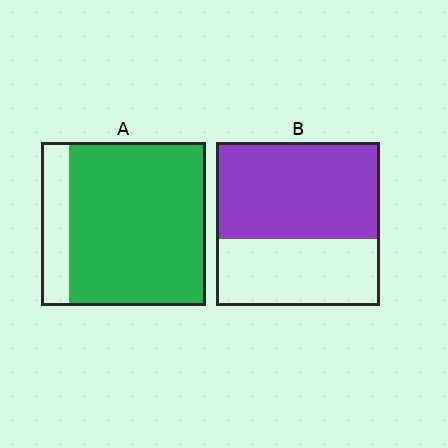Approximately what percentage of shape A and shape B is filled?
A is approximately 85% and B is approximately 60%.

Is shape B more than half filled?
Yes.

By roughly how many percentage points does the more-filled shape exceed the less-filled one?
By roughly 25 percentage points (A over B).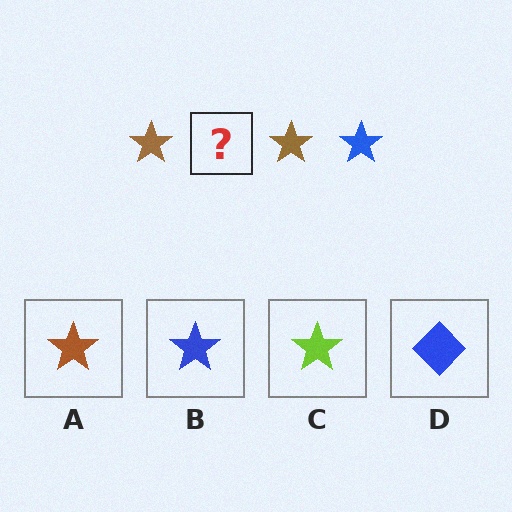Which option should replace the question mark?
Option B.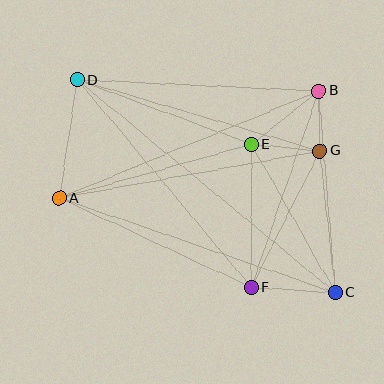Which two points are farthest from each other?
Points C and D are farthest from each other.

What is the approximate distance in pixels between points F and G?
The distance between F and G is approximately 153 pixels.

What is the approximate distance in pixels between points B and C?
The distance between B and C is approximately 202 pixels.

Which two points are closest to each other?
Points B and G are closest to each other.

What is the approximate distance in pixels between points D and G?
The distance between D and G is approximately 253 pixels.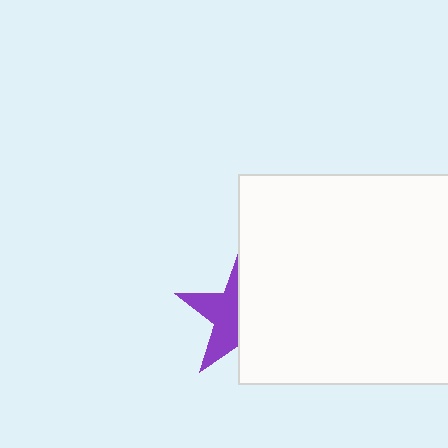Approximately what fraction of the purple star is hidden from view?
Roughly 56% of the purple star is hidden behind the white square.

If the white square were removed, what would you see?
You would see the complete purple star.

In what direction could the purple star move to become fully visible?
The purple star could move left. That would shift it out from behind the white square entirely.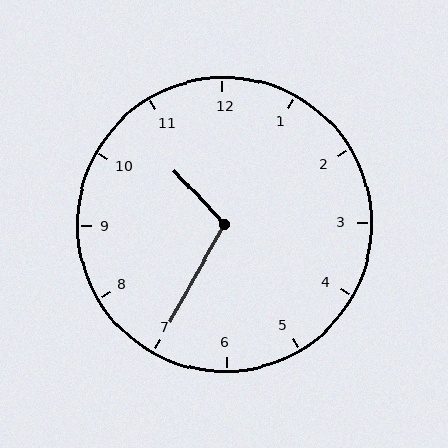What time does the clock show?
10:35.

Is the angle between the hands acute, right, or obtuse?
It is obtuse.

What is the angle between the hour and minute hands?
Approximately 108 degrees.